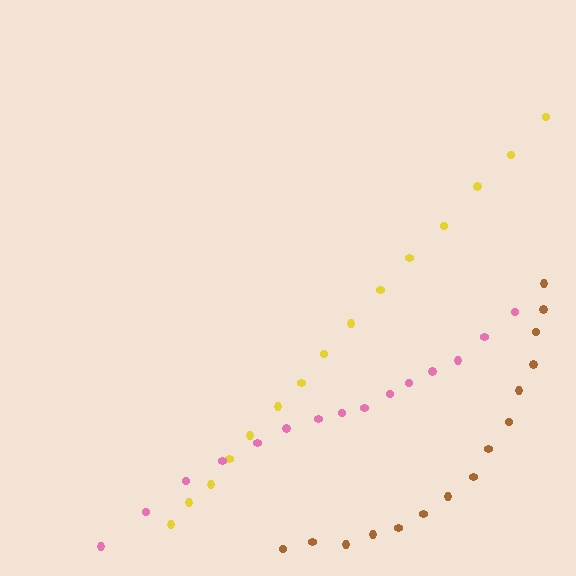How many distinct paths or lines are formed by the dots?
There are 3 distinct paths.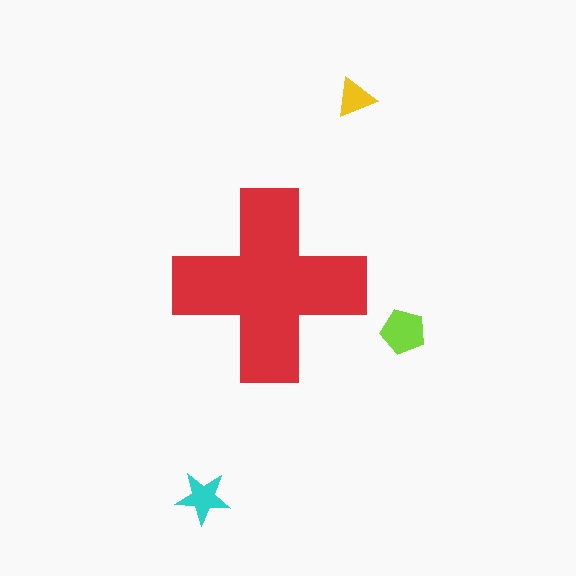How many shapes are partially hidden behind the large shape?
0 shapes are partially hidden.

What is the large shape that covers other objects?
A red cross.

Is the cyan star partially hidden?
No, the cyan star is fully visible.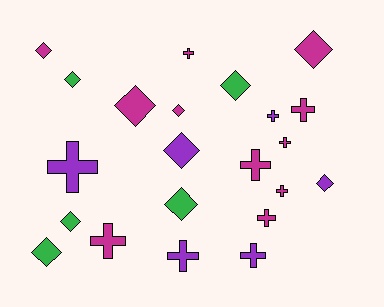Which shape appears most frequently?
Diamond, with 11 objects.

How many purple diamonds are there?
There are 2 purple diamonds.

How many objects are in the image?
There are 22 objects.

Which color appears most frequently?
Magenta, with 11 objects.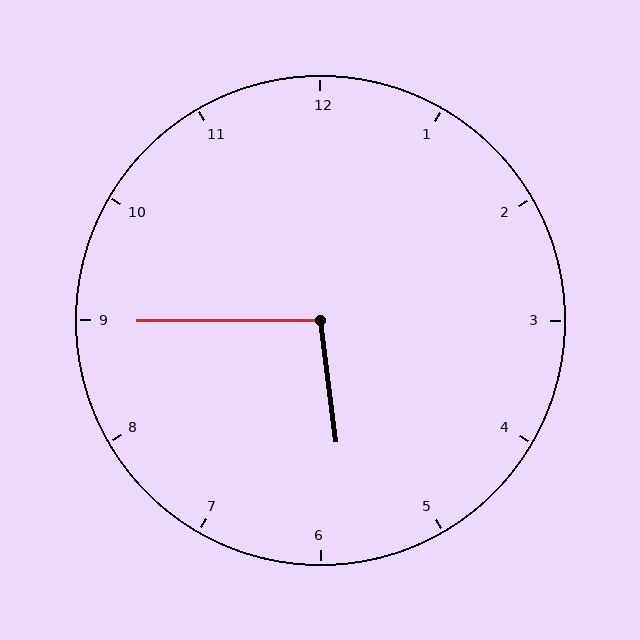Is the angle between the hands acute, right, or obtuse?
It is obtuse.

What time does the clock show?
5:45.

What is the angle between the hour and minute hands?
Approximately 98 degrees.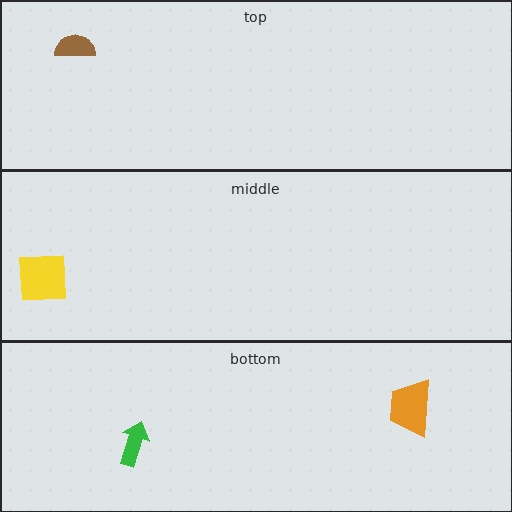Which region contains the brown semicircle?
The top region.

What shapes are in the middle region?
The yellow square.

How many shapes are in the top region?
1.